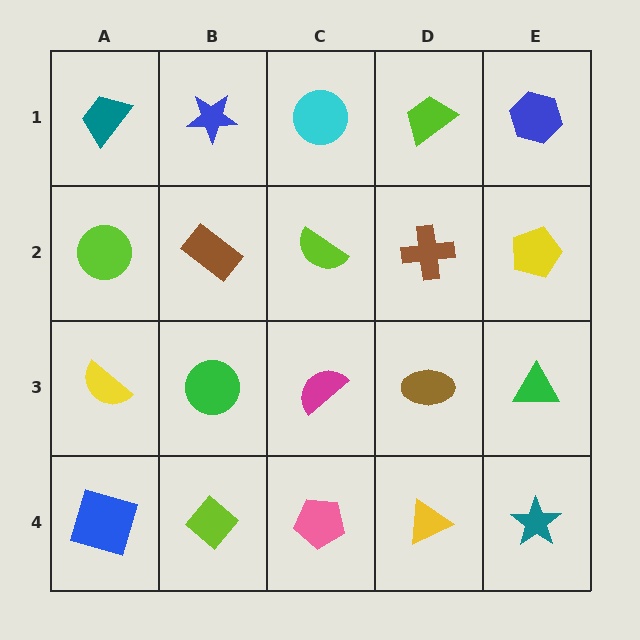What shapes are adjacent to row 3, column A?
A lime circle (row 2, column A), a blue square (row 4, column A), a green circle (row 3, column B).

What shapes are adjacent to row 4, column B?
A green circle (row 3, column B), a blue square (row 4, column A), a pink pentagon (row 4, column C).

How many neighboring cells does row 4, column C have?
3.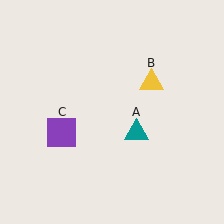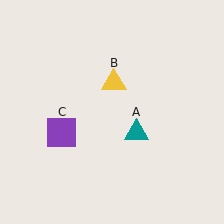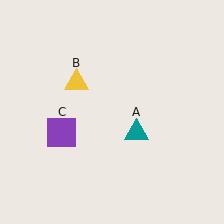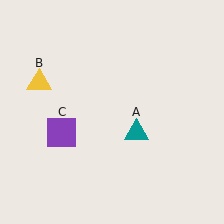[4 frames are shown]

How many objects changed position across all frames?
1 object changed position: yellow triangle (object B).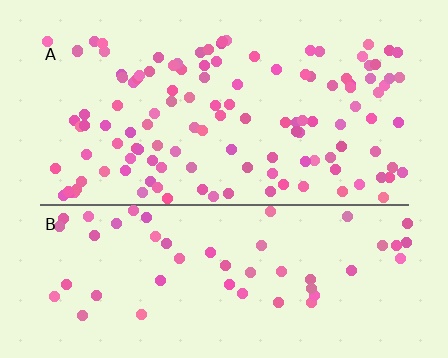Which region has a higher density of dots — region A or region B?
A (the top).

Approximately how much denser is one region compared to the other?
Approximately 2.3× — region A over region B.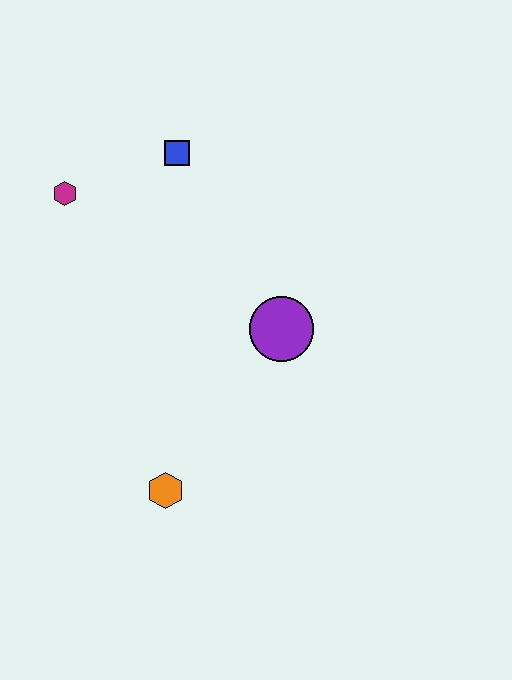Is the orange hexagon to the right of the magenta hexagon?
Yes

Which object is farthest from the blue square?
The orange hexagon is farthest from the blue square.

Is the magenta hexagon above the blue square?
No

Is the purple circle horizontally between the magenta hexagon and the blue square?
No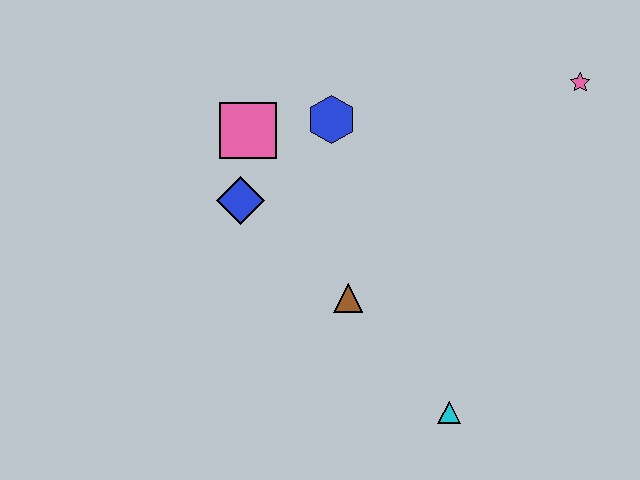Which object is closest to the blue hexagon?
The pink square is closest to the blue hexagon.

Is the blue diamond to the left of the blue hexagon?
Yes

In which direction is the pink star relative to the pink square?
The pink star is to the right of the pink square.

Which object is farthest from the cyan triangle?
The pink star is farthest from the cyan triangle.